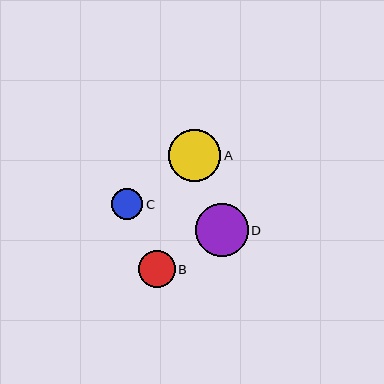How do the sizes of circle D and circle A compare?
Circle D and circle A are approximately the same size.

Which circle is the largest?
Circle D is the largest with a size of approximately 53 pixels.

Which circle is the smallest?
Circle C is the smallest with a size of approximately 31 pixels.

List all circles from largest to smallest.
From largest to smallest: D, A, B, C.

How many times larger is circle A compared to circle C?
Circle A is approximately 1.7 times the size of circle C.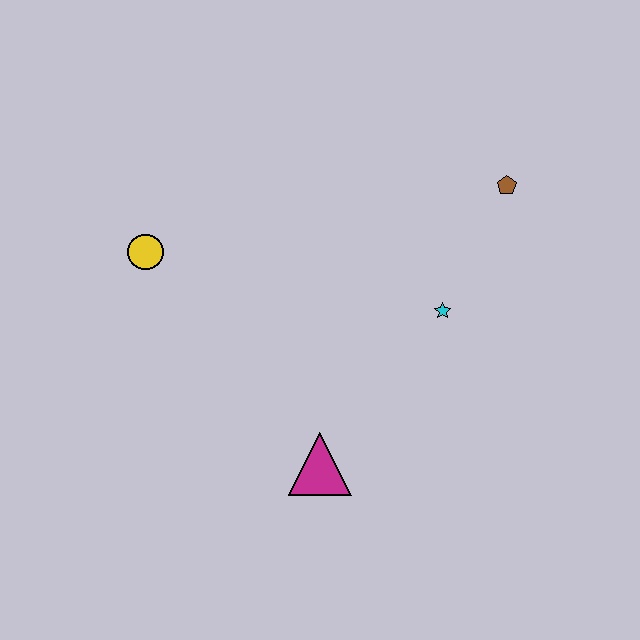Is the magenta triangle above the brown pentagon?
No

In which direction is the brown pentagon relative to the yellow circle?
The brown pentagon is to the right of the yellow circle.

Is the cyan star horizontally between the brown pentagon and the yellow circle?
Yes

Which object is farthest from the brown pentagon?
The yellow circle is farthest from the brown pentagon.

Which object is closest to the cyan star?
The brown pentagon is closest to the cyan star.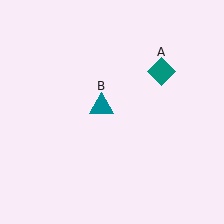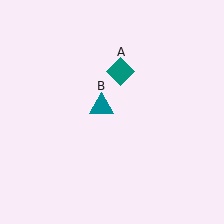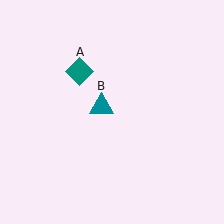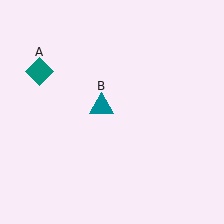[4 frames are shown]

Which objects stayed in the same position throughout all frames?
Teal triangle (object B) remained stationary.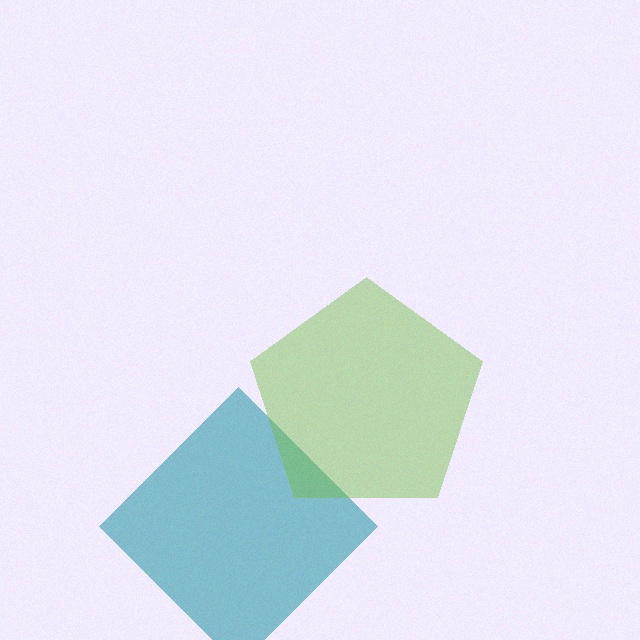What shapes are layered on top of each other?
The layered shapes are: a teal diamond, a lime pentagon.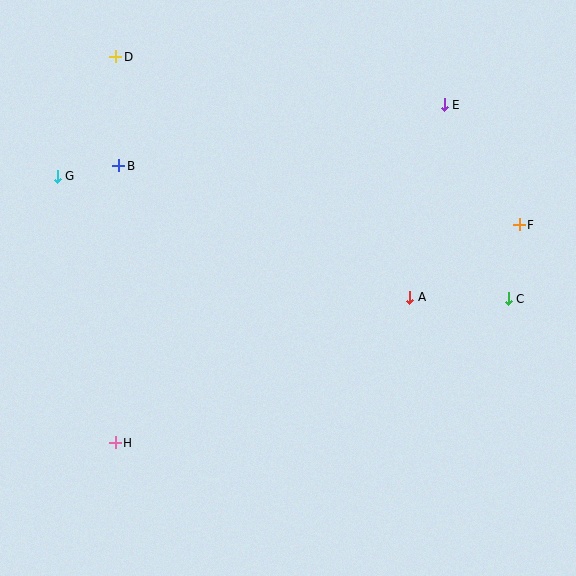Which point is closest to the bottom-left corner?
Point H is closest to the bottom-left corner.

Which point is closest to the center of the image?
Point A at (410, 297) is closest to the center.